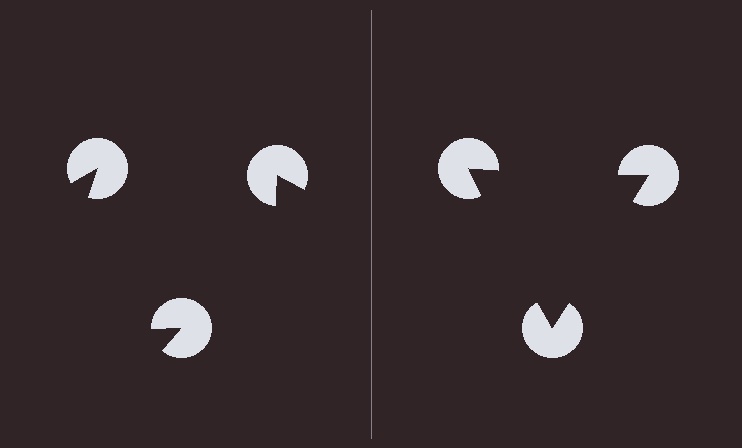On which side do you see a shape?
An illusory triangle appears on the right side. On the left side the wedge cuts are rotated, so no coherent shape forms.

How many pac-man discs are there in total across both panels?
6 — 3 on each side.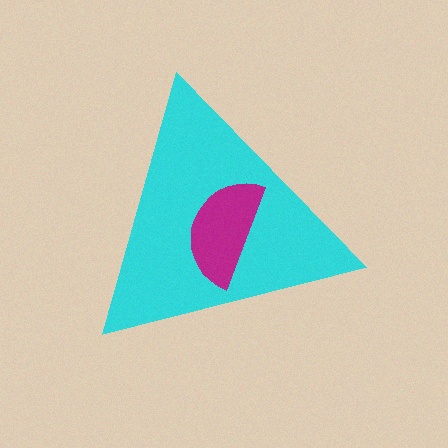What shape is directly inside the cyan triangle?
The magenta semicircle.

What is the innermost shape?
The magenta semicircle.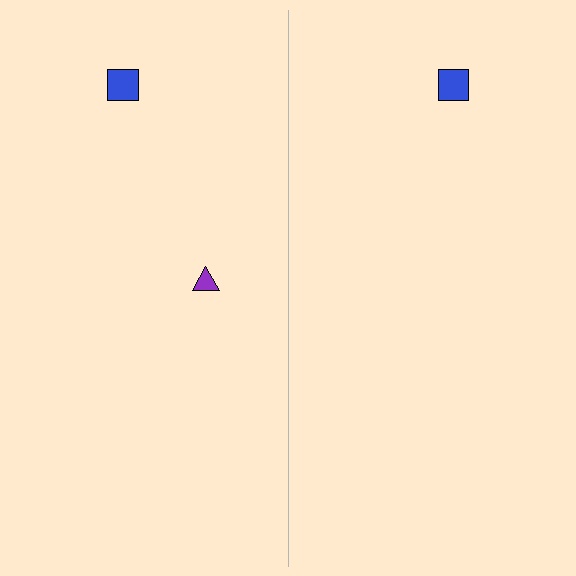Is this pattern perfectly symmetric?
No, the pattern is not perfectly symmetric. A purple triangle is missing from the right side.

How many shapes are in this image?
There are 3 shapes in this image.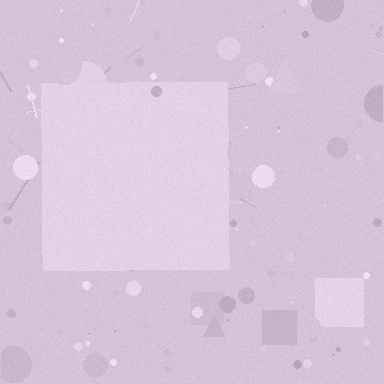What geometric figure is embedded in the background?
A square is embedded in the background.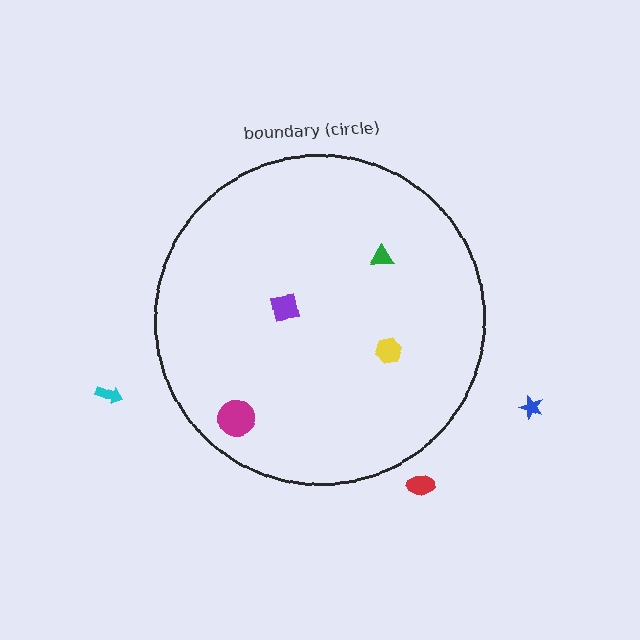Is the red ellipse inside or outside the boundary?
Outside.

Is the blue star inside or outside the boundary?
Outside.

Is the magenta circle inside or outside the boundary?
Inside.